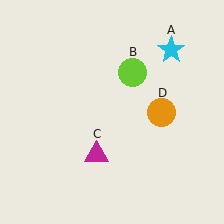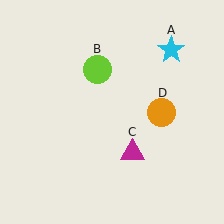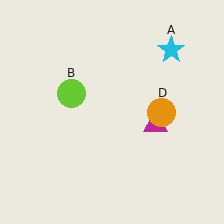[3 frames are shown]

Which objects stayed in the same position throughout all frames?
Cyan star (object A) and orange circle (object D) remained stationary.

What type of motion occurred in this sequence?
The lime circle (object B), magenta triangle (object C) rotated counterclockwise around the center of the scene.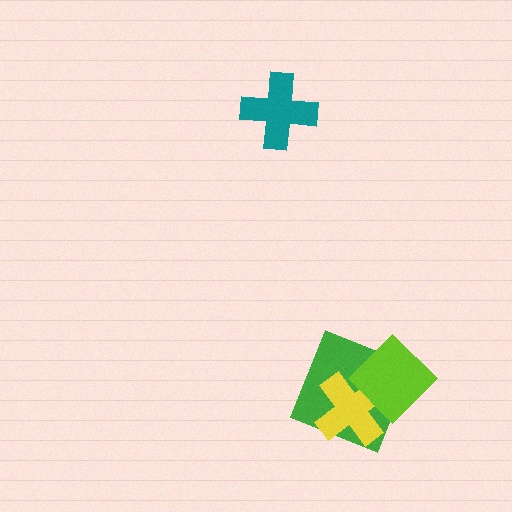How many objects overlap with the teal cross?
0 objects overlap with the teal cross.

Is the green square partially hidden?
Yes, it is partially covered by another shape.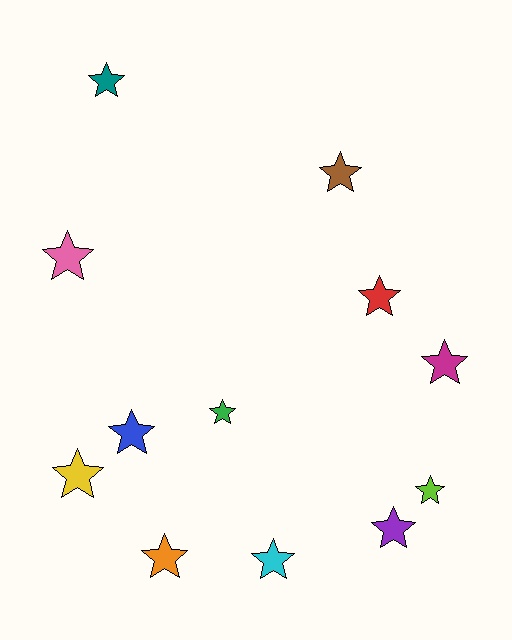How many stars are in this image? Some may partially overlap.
There are 12 stars.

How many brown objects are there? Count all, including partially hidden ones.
There is 1 brown object.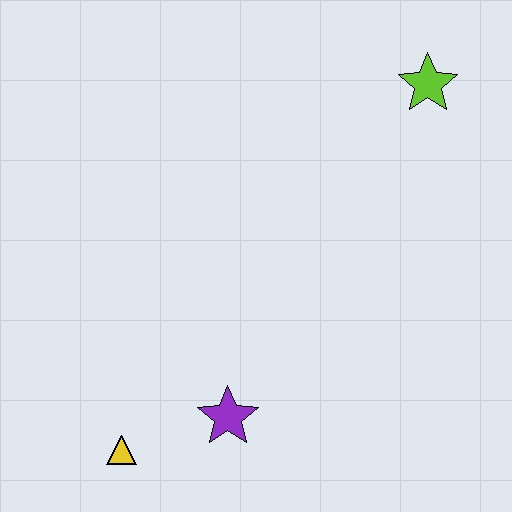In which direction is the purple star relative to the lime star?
The purple star is below the lime star.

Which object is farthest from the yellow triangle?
The lime star is farthest from the yellow triangle.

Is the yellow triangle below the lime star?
Yes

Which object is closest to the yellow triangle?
The purple star is closest to the yellow triangle.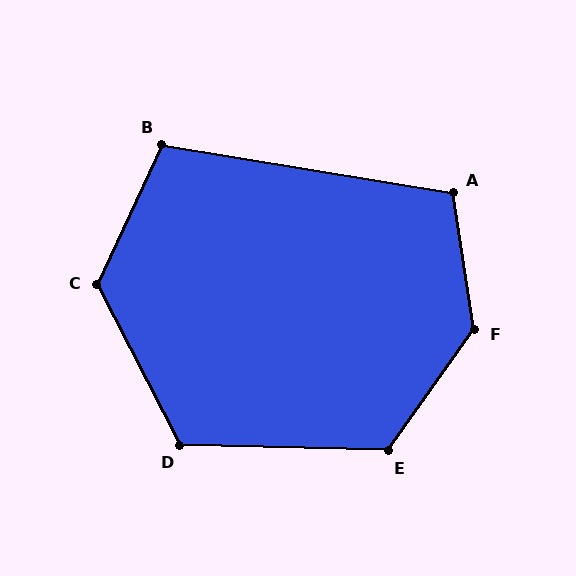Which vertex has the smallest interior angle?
B, at approximately 106 degrees.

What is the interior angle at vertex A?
Approximately 108 degrees (obtuse).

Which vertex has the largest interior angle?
F, at approximately 136 degrees.